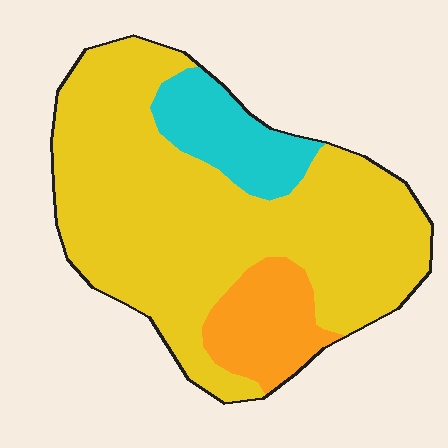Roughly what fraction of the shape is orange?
Orange covers around 15% of the shape.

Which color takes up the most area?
Yellow, at roughly 75%.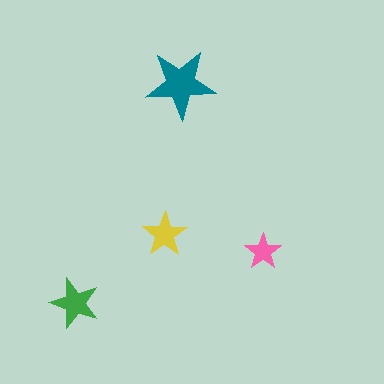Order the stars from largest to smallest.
the teal one, the green one, the yellow one, the pink one.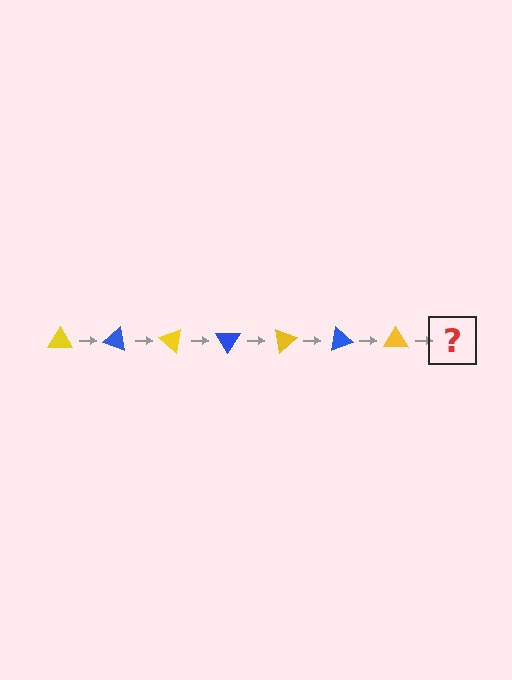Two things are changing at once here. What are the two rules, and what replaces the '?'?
The two rules are that it rotates 20 degrees each step and the color cycles through yellow and blue. The '?' should be a blue triangle, rotated 140 degrees from the start.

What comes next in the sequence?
The next element should be a blue triangle, rotated 140 degrees from the start.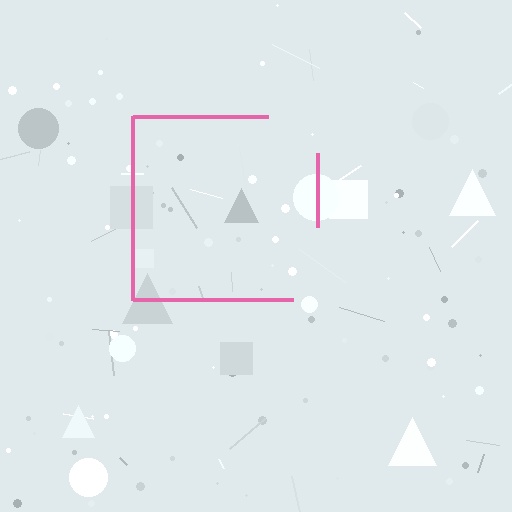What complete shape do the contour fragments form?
The contour fragments form a square.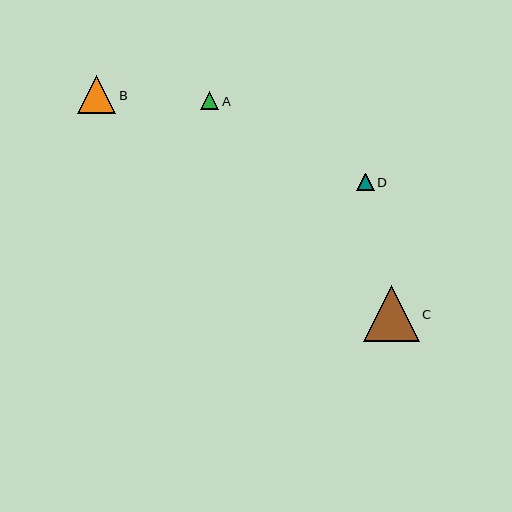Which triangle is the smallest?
Triangle D is the smallest with a size of approximately 17 pixels.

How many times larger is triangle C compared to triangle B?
Triangle C is approximately 1.5 times the size of triangle B.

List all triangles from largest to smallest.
From largest to smallest: C, B, A, D.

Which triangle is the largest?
Triangle C is the largest with a size of approximately 56 pixels.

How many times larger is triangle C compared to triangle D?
Triangle C is approximately 3.2 times the size of triangle D.